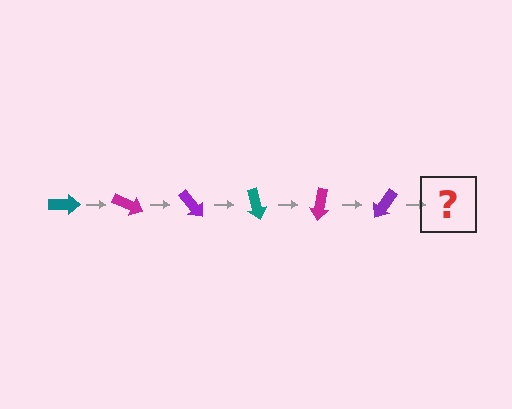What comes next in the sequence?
The next element should be a teal arrow, rotated 150 degrees from the start.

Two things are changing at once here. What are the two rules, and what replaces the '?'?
The two rules are that it rotates 25 degrees each step and the color cycles through teal, magenta, and purple. The '?' should be a teal arrow, rotated 150 degrees from the start.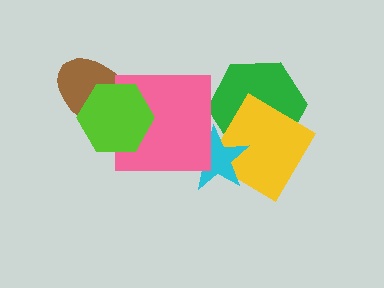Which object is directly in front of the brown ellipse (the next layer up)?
The pink square is directly in front of the brown ellipse.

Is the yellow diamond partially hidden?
Yes, it is partially covered by another shape.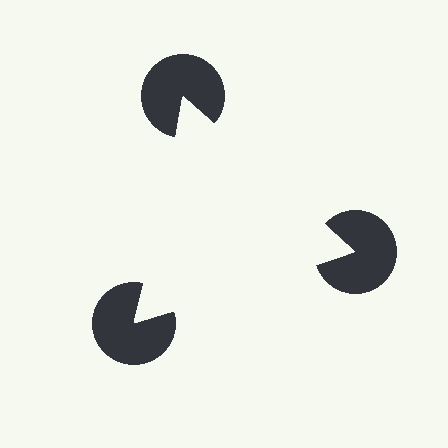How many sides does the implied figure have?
3 sides.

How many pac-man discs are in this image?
There are 3 — one at each vertex of the illusory triangle.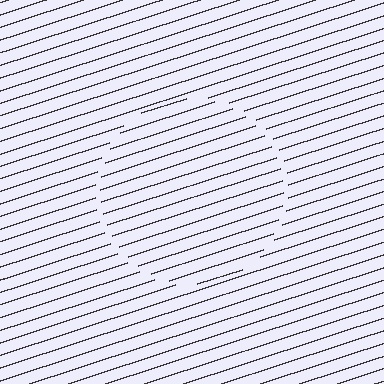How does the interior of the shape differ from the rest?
The interior of the shape contains the same grating, shifted by half a period — the contour is defined by the phase discontinuity where line-ends from the inner and outer gratings abut.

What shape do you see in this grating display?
An illusory circle. The interior of the shape contains the same grating, shifted by half a period — the contour is defined by the phase discontinuity where line-ends from the inner and outer gratings abut.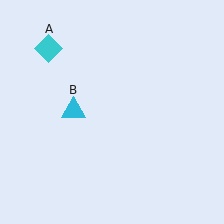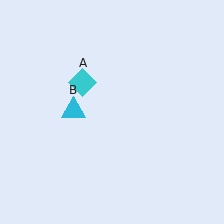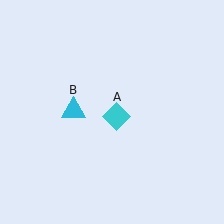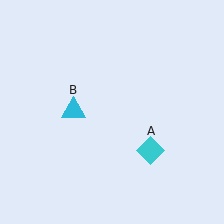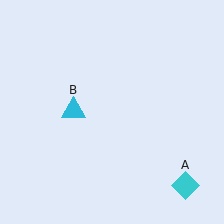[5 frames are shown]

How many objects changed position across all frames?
1 object changed position: cyan diamond (object A).